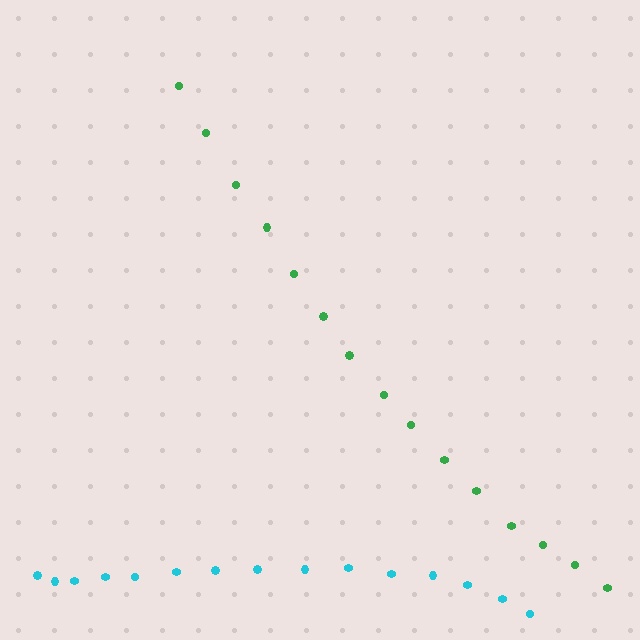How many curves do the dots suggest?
There are 2 distinct paths.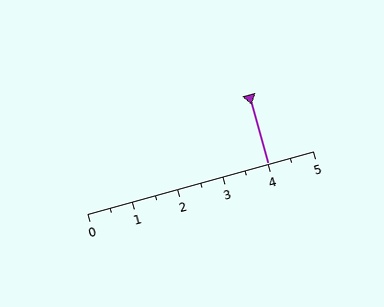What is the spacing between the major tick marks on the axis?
The major ticks are spaced 1 apart.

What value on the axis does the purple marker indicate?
The marker indicates approximately 4.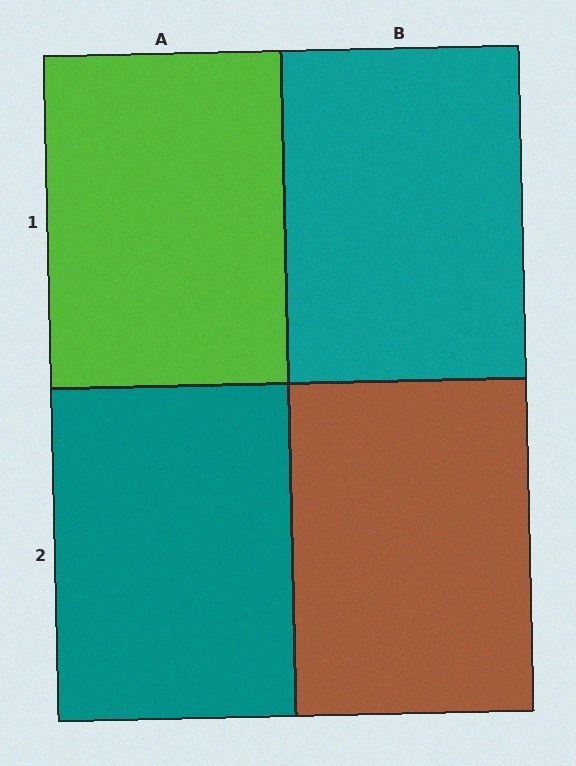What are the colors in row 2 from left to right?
Teal, brown.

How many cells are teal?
2 cells are teal.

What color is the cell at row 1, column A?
Lime.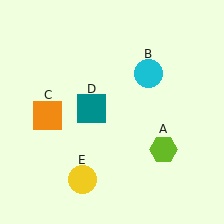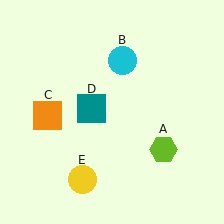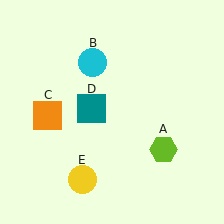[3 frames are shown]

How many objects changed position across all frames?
1 object changed position: cyan circle (object B).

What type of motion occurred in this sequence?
The cyan circle (object B) rotated counterclockwise around the center of the scene.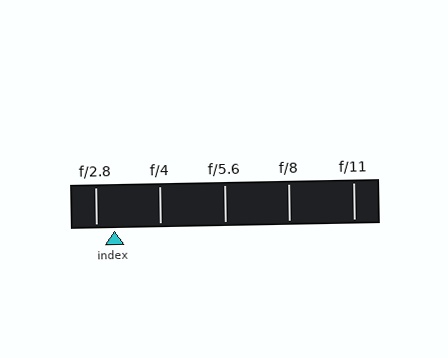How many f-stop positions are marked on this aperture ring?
There are 5 f-stop positions marked.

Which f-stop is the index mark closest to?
The index mark is closest to f/2.8.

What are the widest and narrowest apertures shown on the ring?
The widest aperture shown is f/2.8 and the narrowest is f/11.